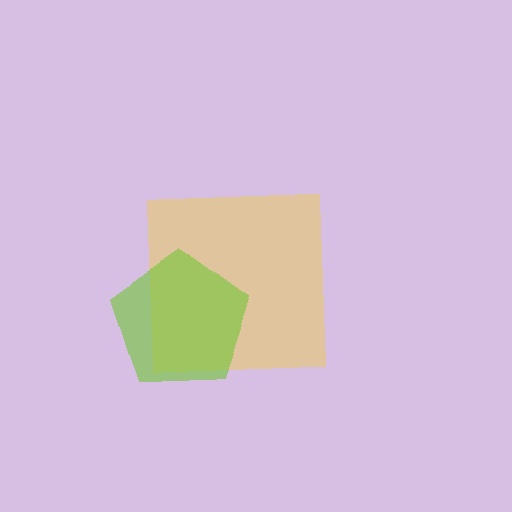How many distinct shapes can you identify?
There are 2 distinct shapes: a yellow square, a lime pentagon.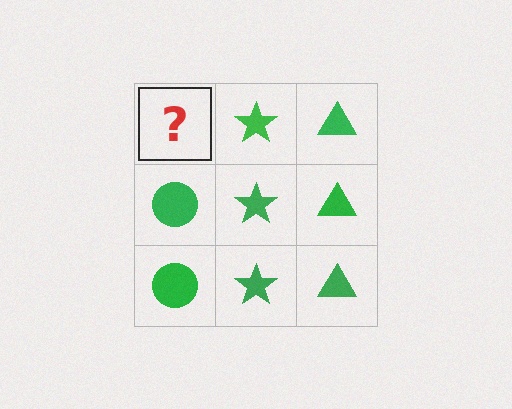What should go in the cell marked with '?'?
The missing cell should contain a green circle.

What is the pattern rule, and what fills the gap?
The rule is that each column has a consistent shape. The gap should be filled with a green circle.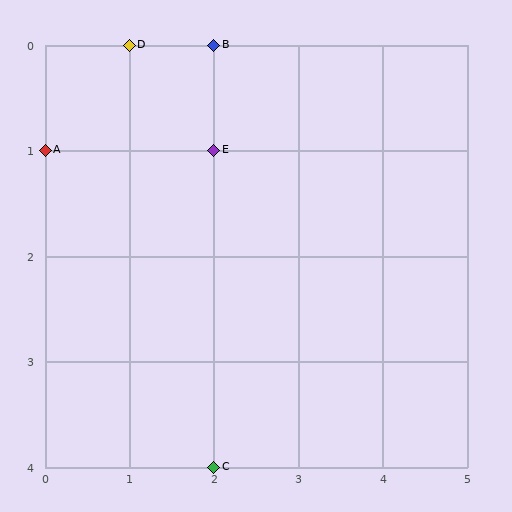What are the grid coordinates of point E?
Point E is at grid coordinates (2, 1).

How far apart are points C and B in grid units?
Points C and B are 4 rows apart.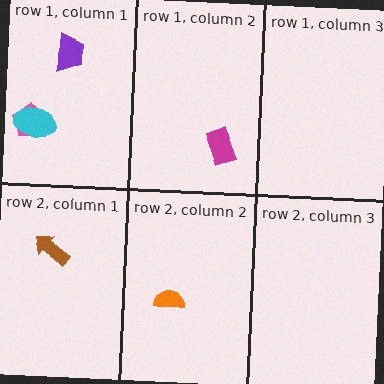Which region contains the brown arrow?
The row 2, column 1 region.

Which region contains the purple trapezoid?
The row 1, column 1 region.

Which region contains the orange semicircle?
The row 2, column 2 region.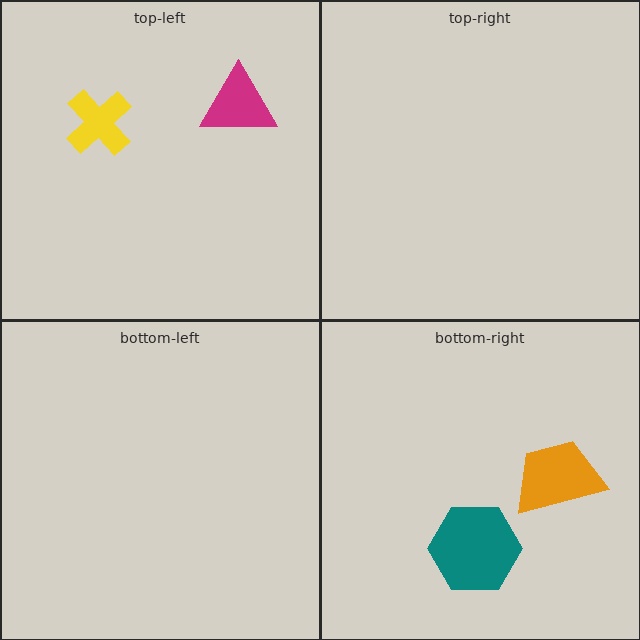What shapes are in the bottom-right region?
The orange trapezoid, the teal hexagon.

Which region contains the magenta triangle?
The top-left region.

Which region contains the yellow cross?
The top-left region.